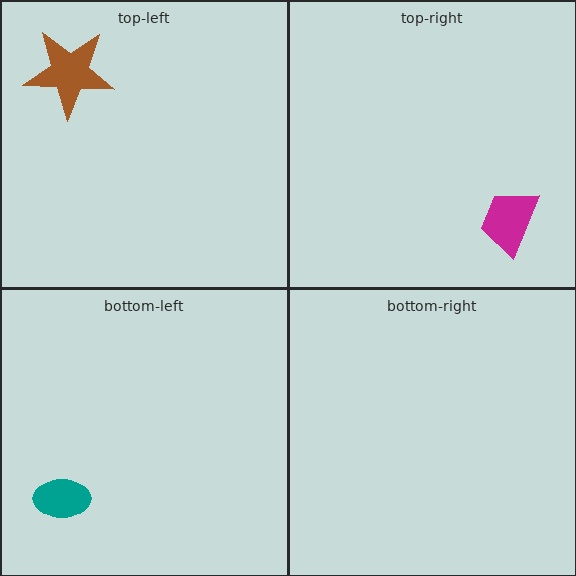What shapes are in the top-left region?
The brown star.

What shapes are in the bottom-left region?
The teal ellipse.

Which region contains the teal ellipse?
The bottom-left region.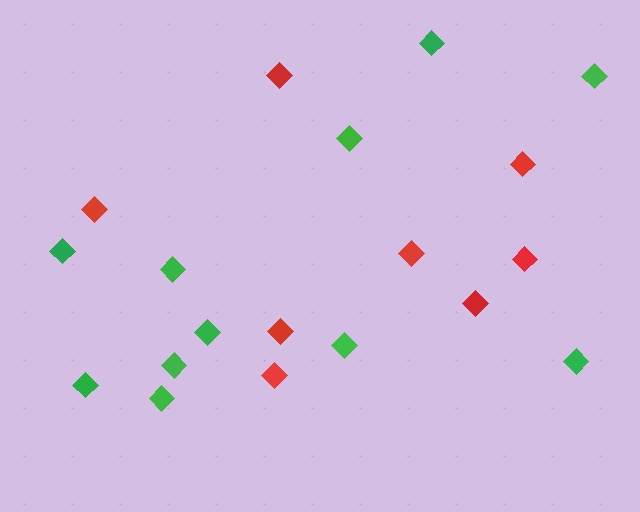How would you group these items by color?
There are 2 groups: one group of red diamonds (8) and one group of green diamonds (11).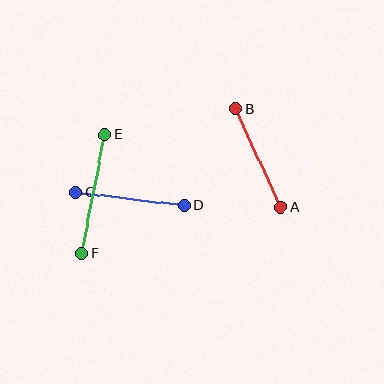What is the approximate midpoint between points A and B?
The midpoint is at approximately (258, 158) pixels.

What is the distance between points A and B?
The distance is approximately 108 pixels.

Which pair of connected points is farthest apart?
Points E and F are farthest apart.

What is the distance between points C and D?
The distance is approximately 110 pixels.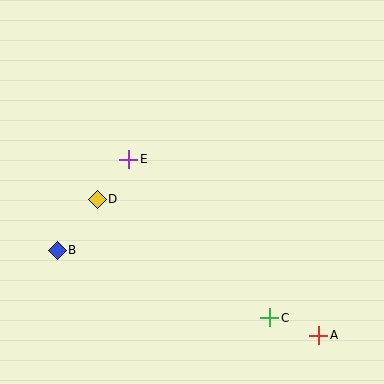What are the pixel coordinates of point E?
Point E is at (129, 159).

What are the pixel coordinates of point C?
Point C is at (270, 318).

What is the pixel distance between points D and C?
The distance between D and C is 210 pixels.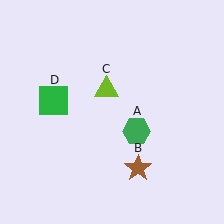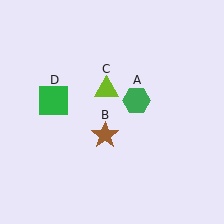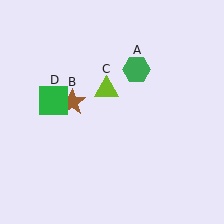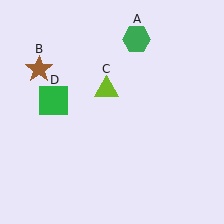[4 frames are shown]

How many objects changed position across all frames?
2 objects changed position: green hexagon (object A), brown star (object B).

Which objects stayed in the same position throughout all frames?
Lime triangle (object C) and green square (object D) remained stationary.